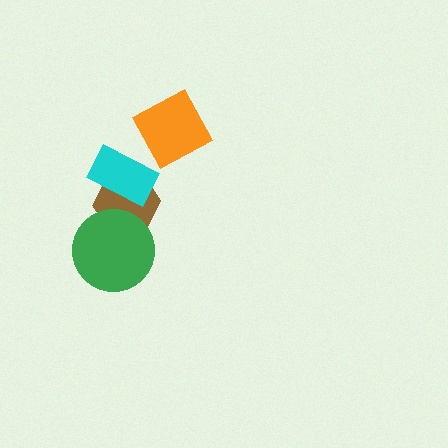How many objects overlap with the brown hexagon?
2 objects overlap with the brown hexagon.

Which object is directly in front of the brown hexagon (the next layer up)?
The cyan rectangle is directly in front of the brown hexagon.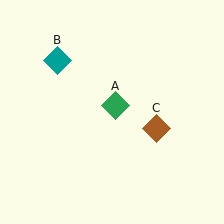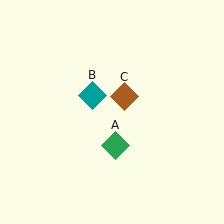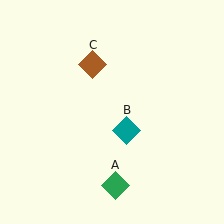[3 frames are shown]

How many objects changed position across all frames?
3 objects changed position: green diamond (object A), teal diamond (object B), brown diamond (object C).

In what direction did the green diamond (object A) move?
The green diamond (object A) moved down.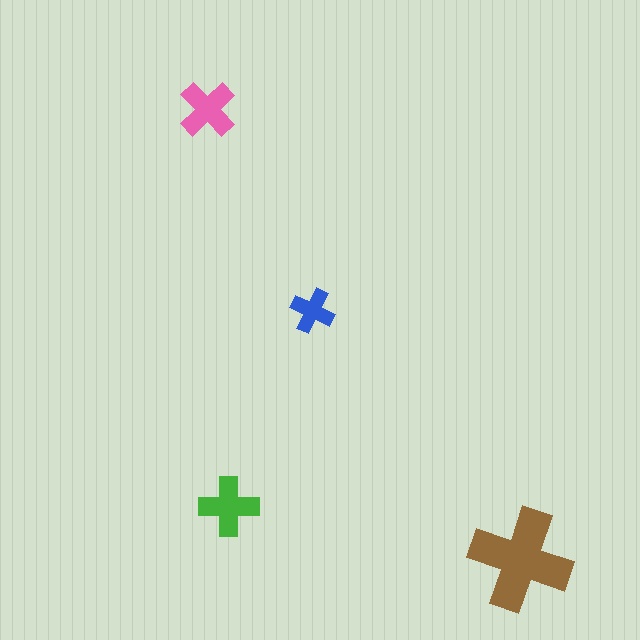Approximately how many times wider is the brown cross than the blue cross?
About 2.5 times wider.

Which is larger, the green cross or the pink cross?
The green one.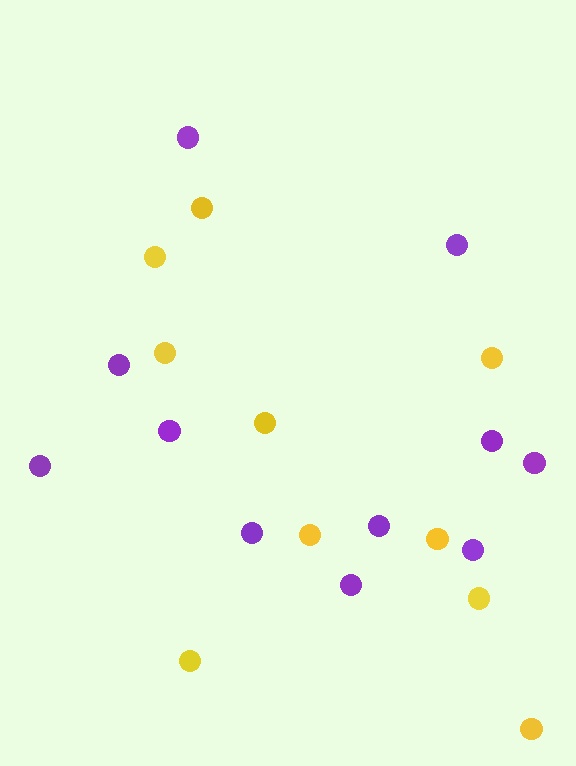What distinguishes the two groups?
There are 2 groups: one group of purple circles (11) and one group of yellow circles (10).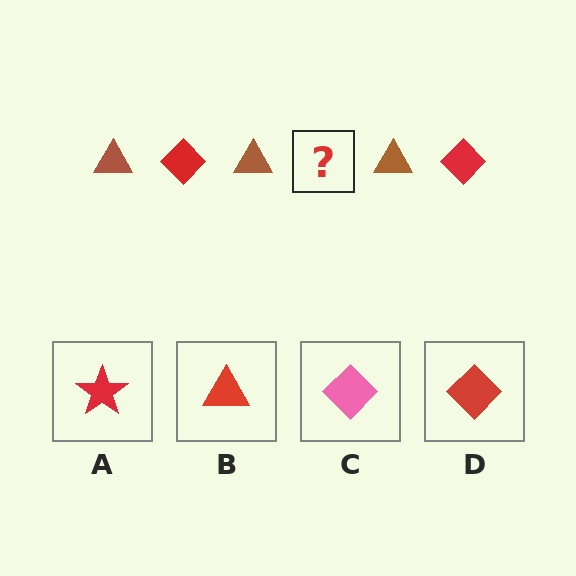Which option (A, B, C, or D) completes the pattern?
D.